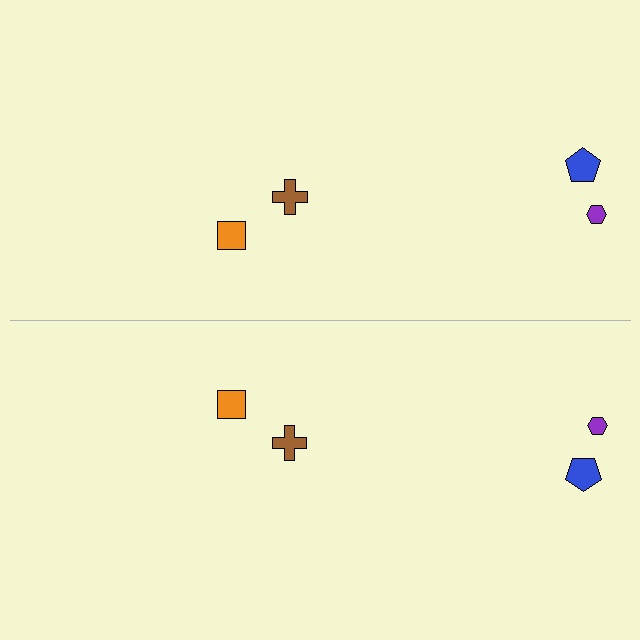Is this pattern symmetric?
Yes, this pattern has bilateral (reflection) symmetry.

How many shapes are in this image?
There are 8 shapes in this image.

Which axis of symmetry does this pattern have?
The pattern has a horizontal axis of symmetry running through the center of the image.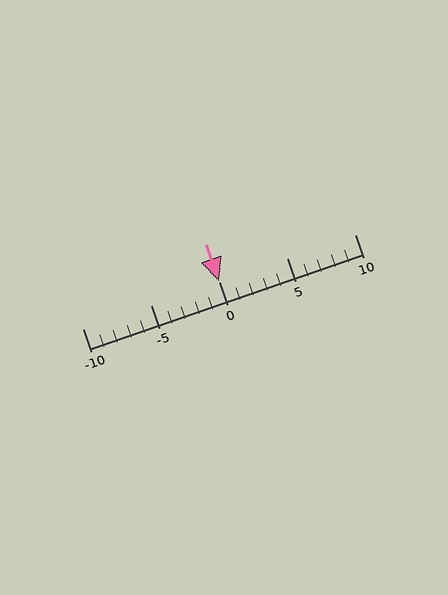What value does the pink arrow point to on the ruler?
The pink arrow points to approximately 0.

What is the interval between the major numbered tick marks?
The major tick marks are spaced 5 units apart.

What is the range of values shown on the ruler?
The ruler shows values from -10 to 10.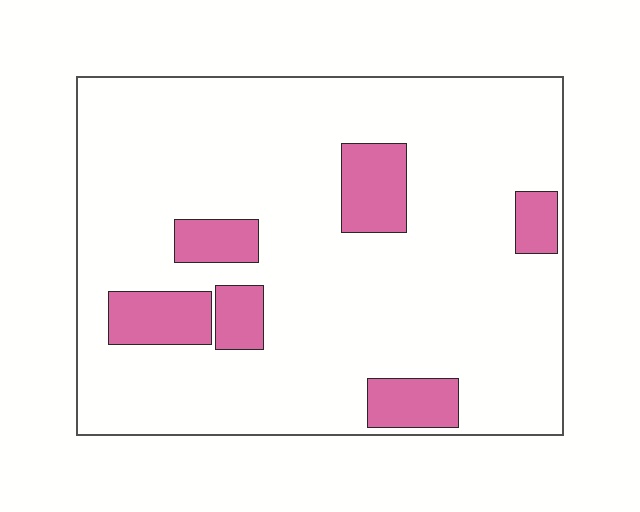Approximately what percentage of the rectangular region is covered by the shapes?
Approximately 15%.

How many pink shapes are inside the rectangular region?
6.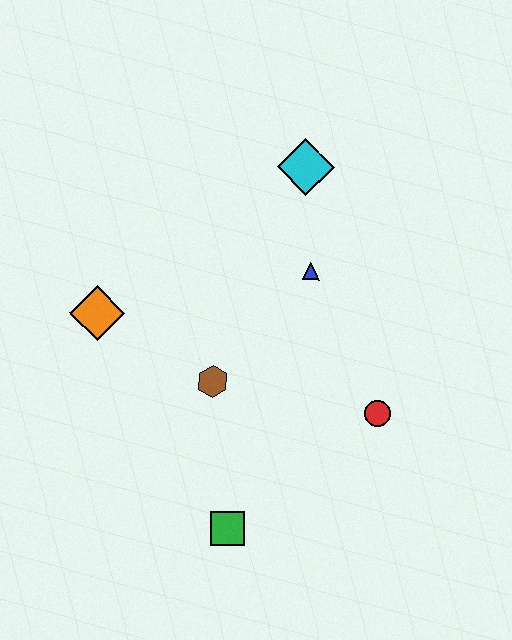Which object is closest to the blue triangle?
The cyan diamond is closest to the blue triangle.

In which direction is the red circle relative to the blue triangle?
The red circle is below the blue triangle.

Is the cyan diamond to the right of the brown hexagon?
Yes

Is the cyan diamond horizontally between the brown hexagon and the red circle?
Yes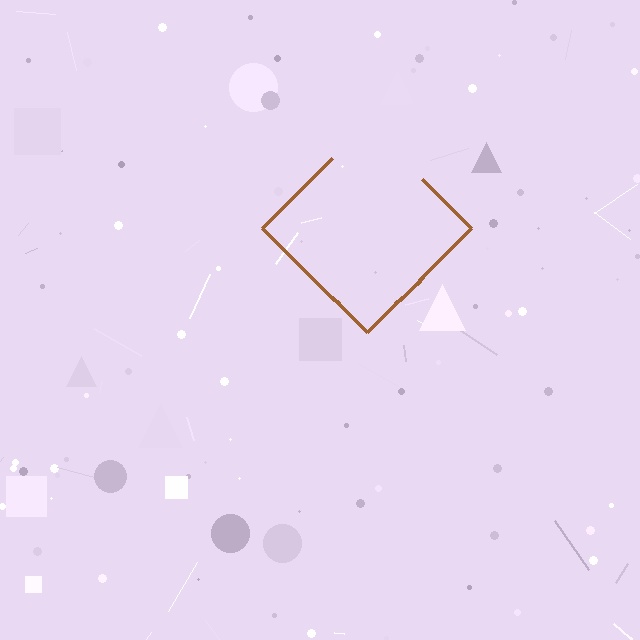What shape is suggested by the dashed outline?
The dashed outline suggests a diamond.